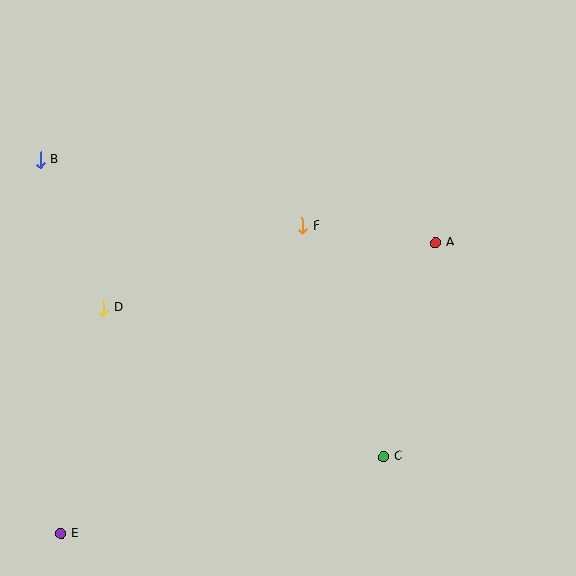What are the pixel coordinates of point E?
Point E is at (61, 534).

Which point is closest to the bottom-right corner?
Point C is closest to the bottom-right corner.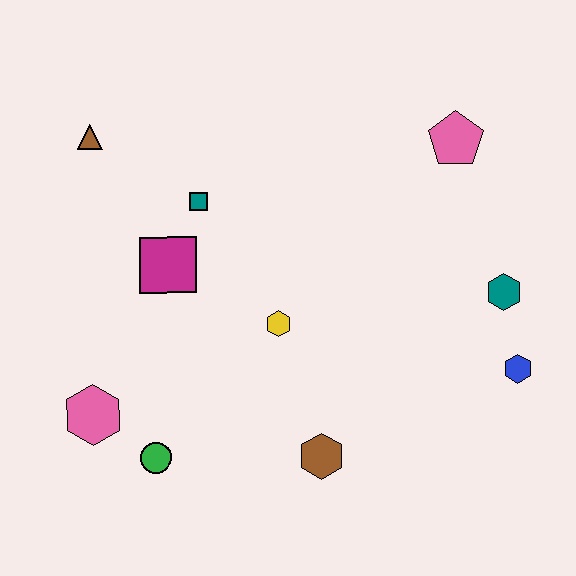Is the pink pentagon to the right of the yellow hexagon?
Yes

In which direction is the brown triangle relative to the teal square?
The brown triangle is to the left of the teal square.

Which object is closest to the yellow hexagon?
The magenta square is closest to the yellow hexagon.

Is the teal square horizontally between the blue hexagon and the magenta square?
Yes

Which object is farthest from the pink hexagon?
The pink pentagon is farthest from the pink hexagon.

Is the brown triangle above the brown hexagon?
Yes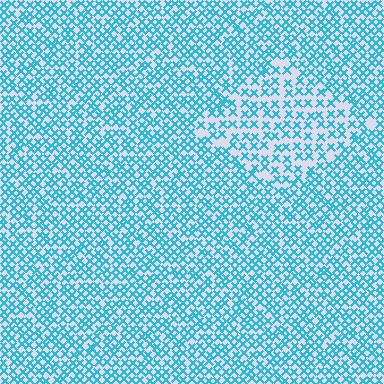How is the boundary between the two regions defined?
The boundary is defined by a change in element density (approximately 1.6x ratio). All elements are the same color, size, and shape.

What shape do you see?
I see a diamond.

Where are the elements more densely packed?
The elements are more densely packed outside the diamond boundary.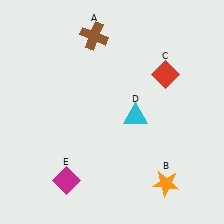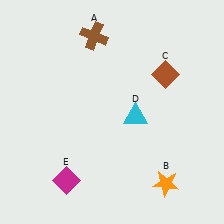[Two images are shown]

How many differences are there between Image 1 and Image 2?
There is 1 difference between the two images.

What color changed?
The diamond (C) changed from red in Image 1 to brown in Image 2.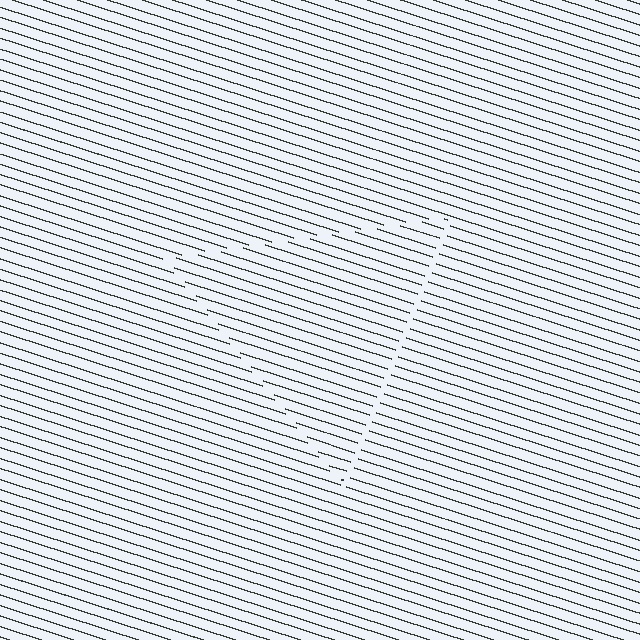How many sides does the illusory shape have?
3 sides — the line-ends trace a triangle.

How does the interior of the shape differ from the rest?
The interior of the shape contains the same grating, shifted by half a period — the contour is defined by the phase discontinuity where line-ends from the inner and outer gratings abut.